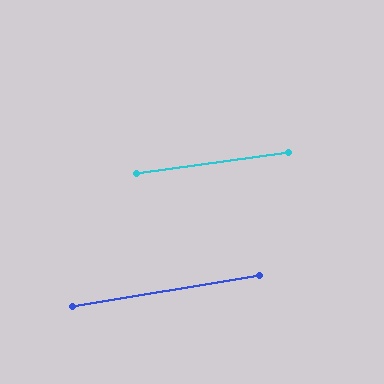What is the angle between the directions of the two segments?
Approximately 2 degrees.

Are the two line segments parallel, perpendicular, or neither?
Parallel — their directions differ by only 1.5°.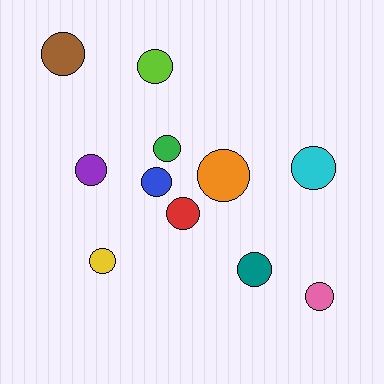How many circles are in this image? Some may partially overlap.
There are 11 circles.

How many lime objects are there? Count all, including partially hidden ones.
There is 1 lime object.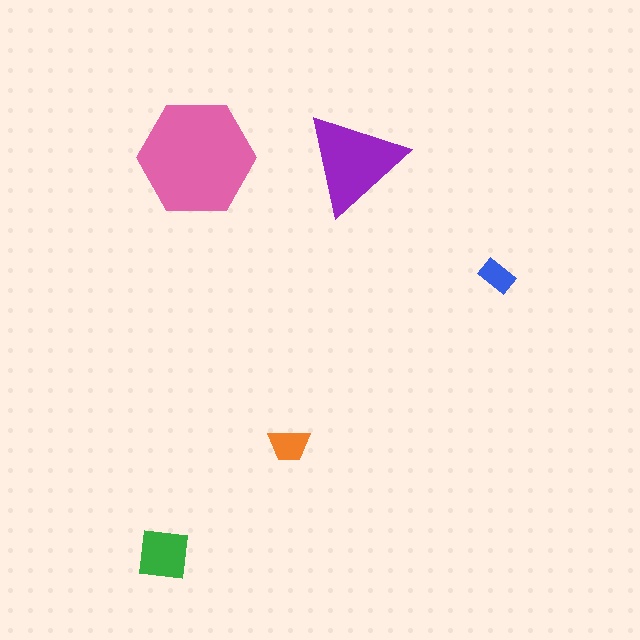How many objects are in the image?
There are 5 objects in the image.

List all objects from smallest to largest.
The blue rectangle, the orange trapezoid, the green square, the purple triangle, the pink hexagon.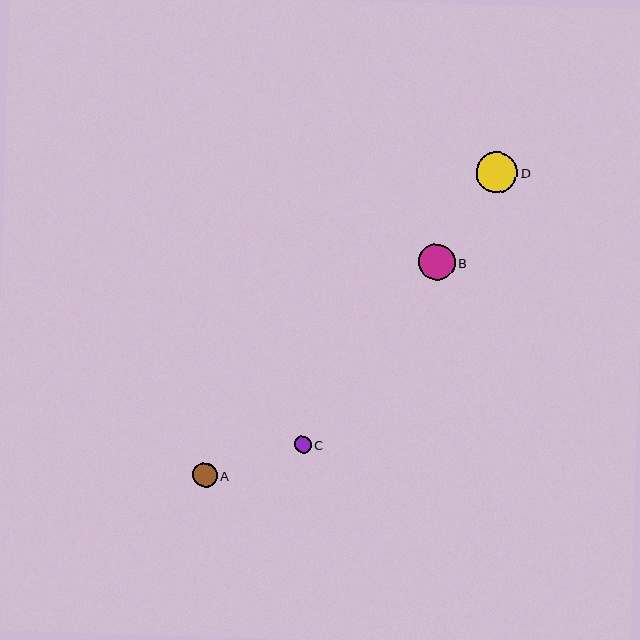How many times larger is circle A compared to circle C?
Circle A is approximately 1.5 times the size of circle C.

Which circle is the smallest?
Circle C is the smallest with a size of approximately 17 pixels.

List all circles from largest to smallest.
From largest to smallest: D, B, A, C.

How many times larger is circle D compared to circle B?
Circle D is approximately 1.1 times the size of circle B.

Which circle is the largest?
Circle D is the largest with a size of approximately 41 pixels.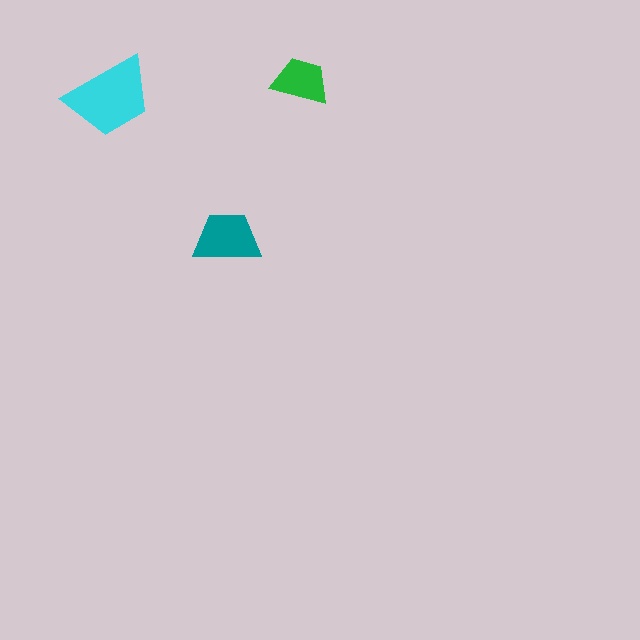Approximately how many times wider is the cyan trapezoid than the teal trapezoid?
About 1.5 times wider.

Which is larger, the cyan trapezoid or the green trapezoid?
The cyan one.